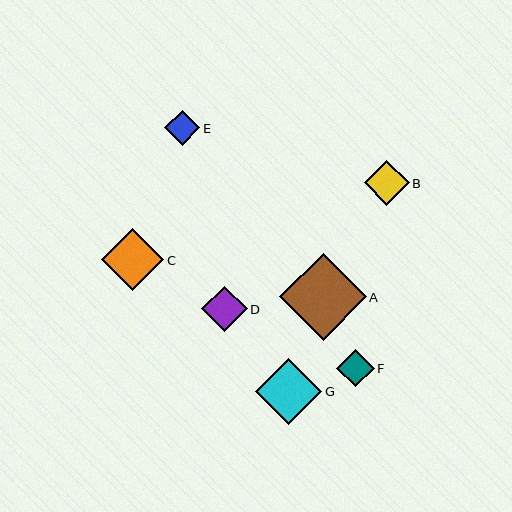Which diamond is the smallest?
Diamond E is the smallest with a size of approximately 35 pixels.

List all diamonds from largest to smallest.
From largest to smallest: A, G, C, D, B, F, E.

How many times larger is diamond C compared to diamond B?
Diamond C is approximately 1.4 times the size of diamond B.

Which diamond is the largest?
Diamond A is the largest with a size of approximately 87 pixels.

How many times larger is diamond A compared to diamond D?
Diamond A is approximately 1.9 times the size of diamond D.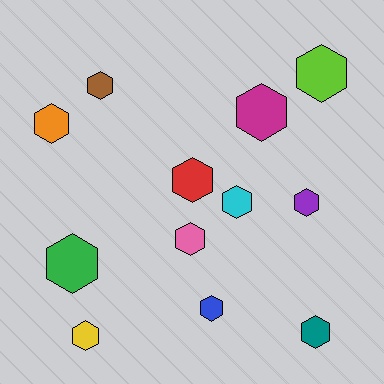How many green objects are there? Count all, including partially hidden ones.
There is 1 green object.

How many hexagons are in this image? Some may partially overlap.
There are 12 hexagons.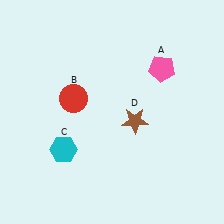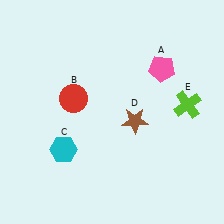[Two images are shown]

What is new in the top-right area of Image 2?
A lime cross (E) was added in the top-right area of Image 2.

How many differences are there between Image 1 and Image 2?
There is 1 difference between the two images.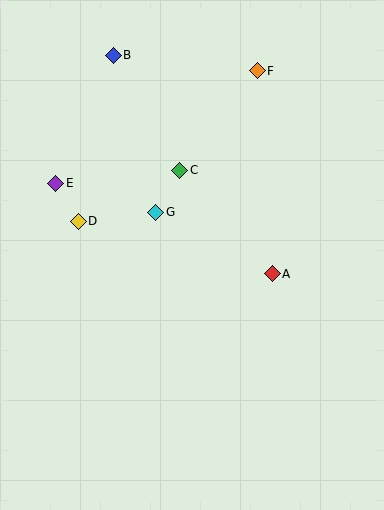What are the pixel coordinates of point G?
Point G is at (156, 212).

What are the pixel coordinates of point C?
Point C is at (180, 170).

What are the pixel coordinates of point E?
Point E is at (56, 183).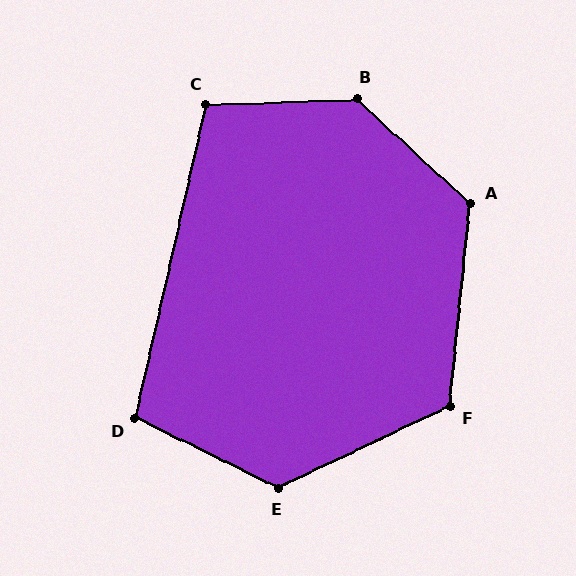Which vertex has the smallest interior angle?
D, at approximately 104 degrees.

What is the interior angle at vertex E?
Approximately 128 degrees (obtuse).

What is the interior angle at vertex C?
Approximately 105 degrees (obtuse).